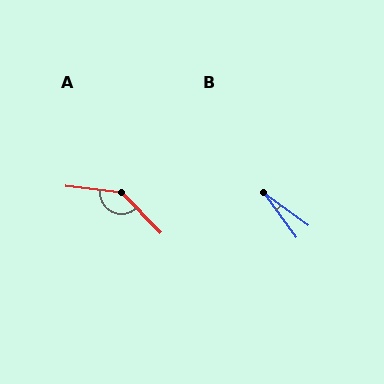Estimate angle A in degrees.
Approximately 141 degrees.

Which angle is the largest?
A, at approximately 141 degrees.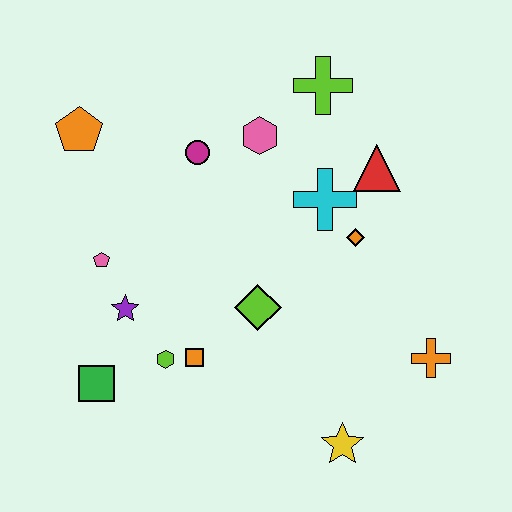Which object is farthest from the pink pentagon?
The orange cross is farthest from the pink pentagon.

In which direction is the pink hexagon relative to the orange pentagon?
The pink hexagon is to the right of the orange pentagon.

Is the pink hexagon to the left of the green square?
No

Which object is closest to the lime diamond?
The orange square is closest to the lime diamond.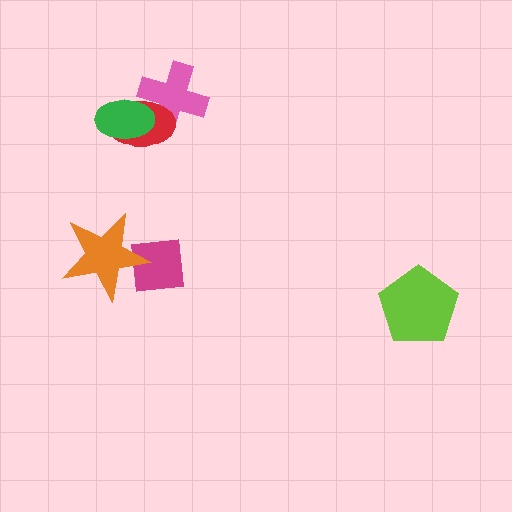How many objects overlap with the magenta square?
1 object overlaps with the magenta square.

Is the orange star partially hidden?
No, no other shape covers it.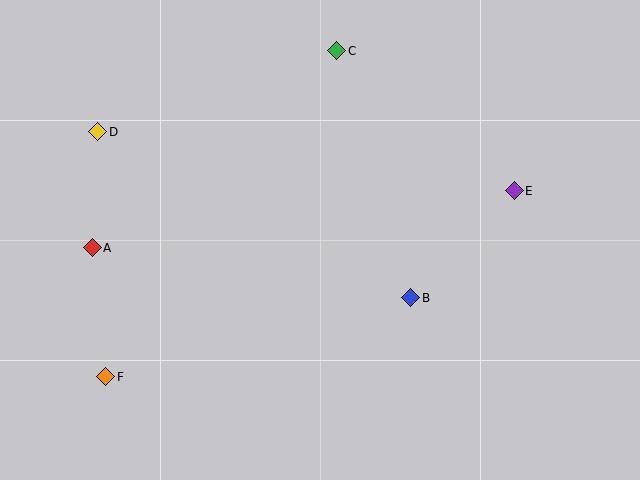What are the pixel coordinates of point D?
Point D is at (98, 132).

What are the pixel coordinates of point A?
Point A is at (92, 248).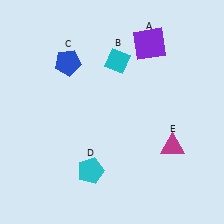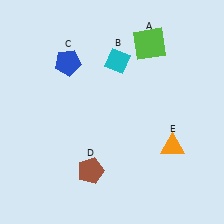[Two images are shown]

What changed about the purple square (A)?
In Image 1, A is purple. In Image 2, it changed to lime.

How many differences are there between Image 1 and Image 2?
There are 3 differences between the two images.